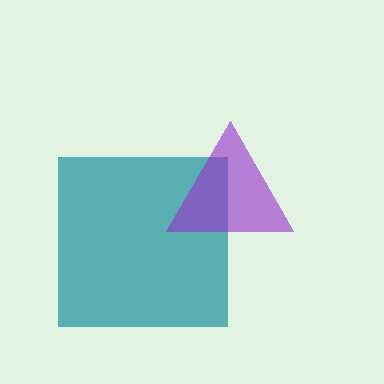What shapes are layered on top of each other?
The layered shapes are: a teal square, a purple triangle.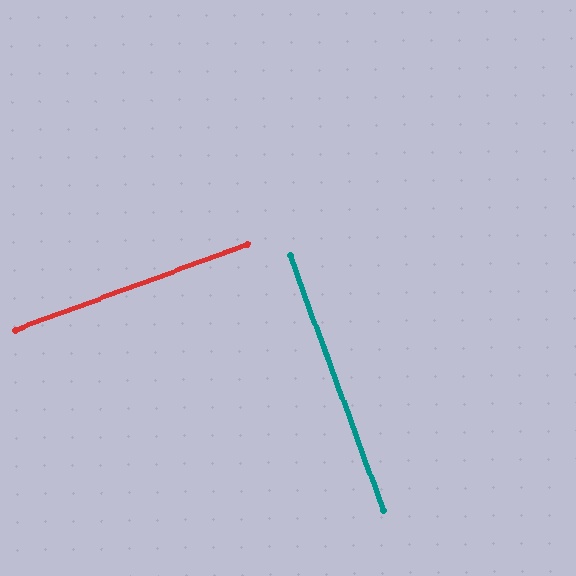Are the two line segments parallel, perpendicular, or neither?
Perpendicular — they meet at approximately 90°.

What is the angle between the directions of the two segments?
Approximately 90 degrees.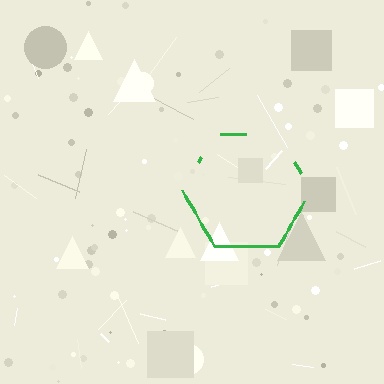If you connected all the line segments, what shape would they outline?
They would outline a hexagon.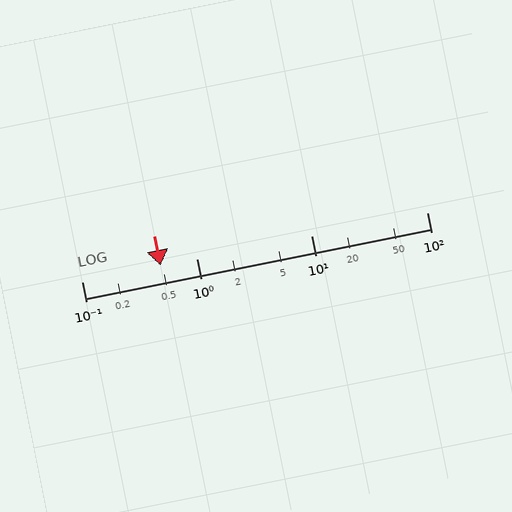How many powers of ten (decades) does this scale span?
The scale spans 3 decades, from 0.1 to 100.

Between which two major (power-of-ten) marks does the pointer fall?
The pointer is between 0.1 and 1.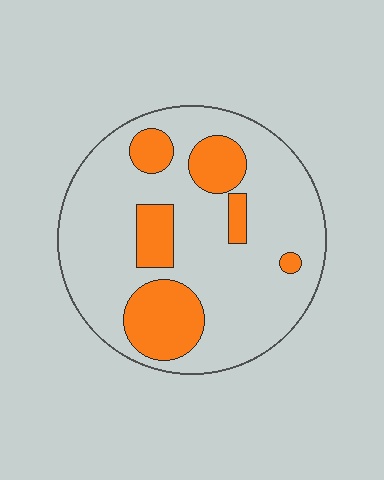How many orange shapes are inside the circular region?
6.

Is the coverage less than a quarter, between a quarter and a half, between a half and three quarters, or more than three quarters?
Less than a quarter.